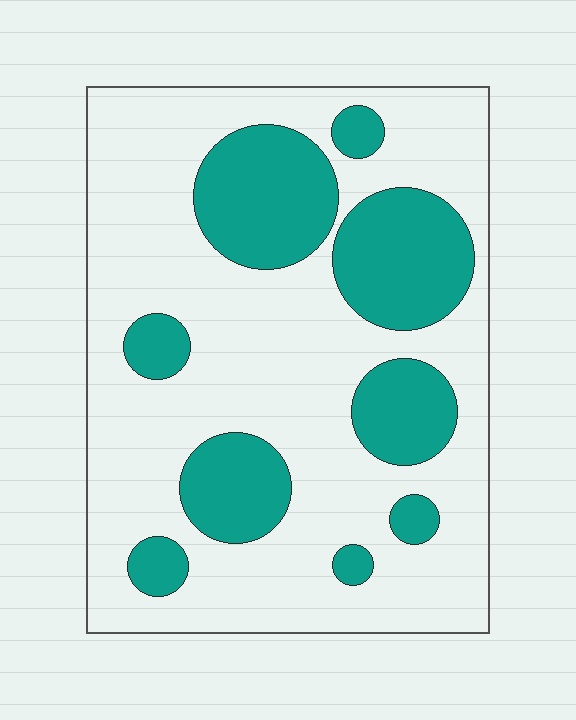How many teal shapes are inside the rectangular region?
9.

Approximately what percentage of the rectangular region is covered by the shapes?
Approximately 30%.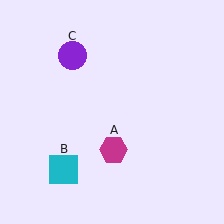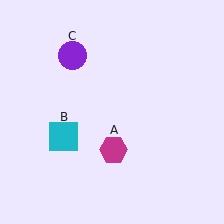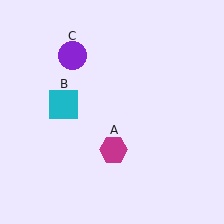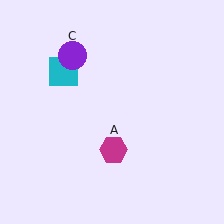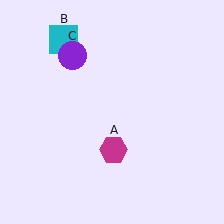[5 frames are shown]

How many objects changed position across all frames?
1 object changed position: cyan square (object B).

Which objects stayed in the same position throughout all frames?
Magenta hexagon (object A) and purple circle (object C) remained stationary.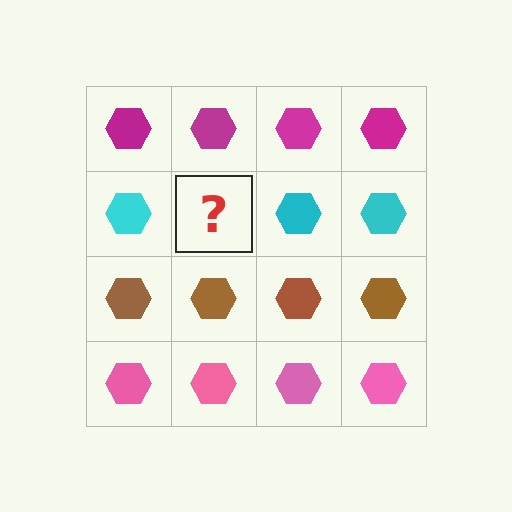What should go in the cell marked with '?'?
The missing cell should contain a cyan hexagon.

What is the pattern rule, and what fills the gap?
The rule is that each row has a consistent color. The gap should be filled with a cyan hexagon.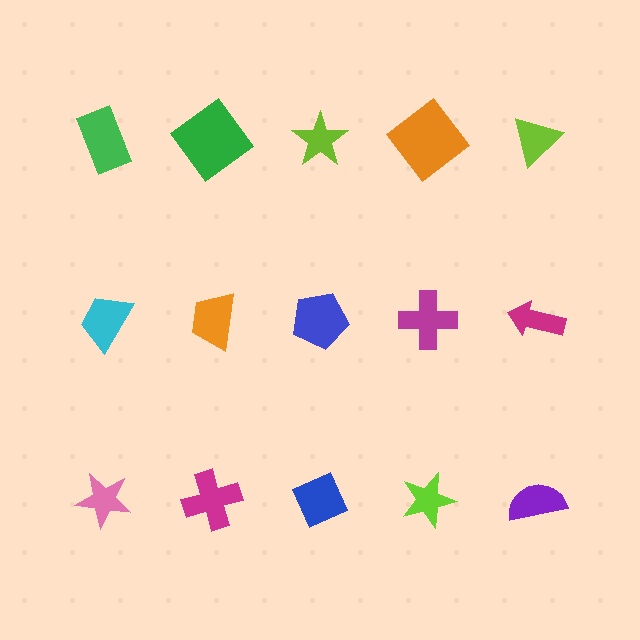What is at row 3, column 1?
A pink star.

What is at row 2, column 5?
A magenta arrow.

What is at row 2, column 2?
An orange trapezoid.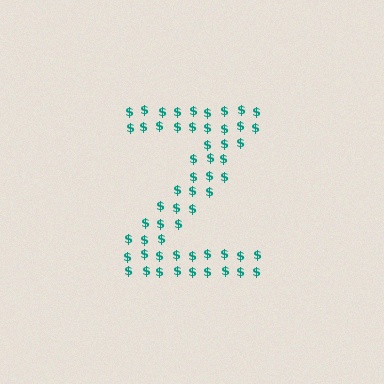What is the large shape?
The large shape is the letter Z.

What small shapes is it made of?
It is made of small dollar signs.